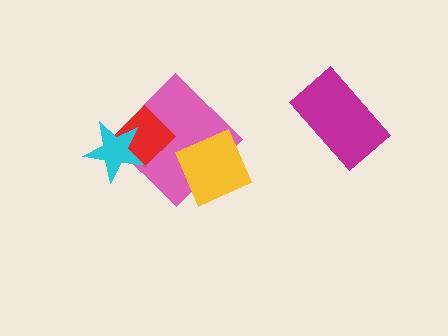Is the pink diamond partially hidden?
Yes, it is partially covered by another shape.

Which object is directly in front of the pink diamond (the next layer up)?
The red diamond is directly in front of the pink diamond.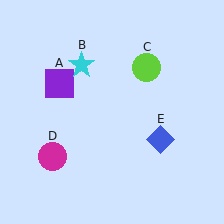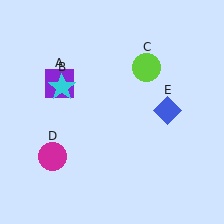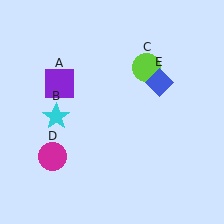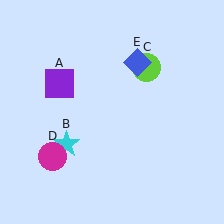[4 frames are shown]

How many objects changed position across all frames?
2 objects changed position: cyan star (object B), blue diamond (object E).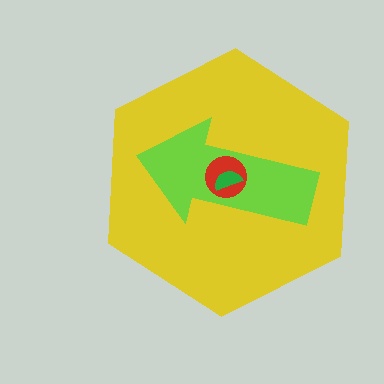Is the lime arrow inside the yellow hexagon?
Yes.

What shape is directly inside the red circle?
The green semicircle.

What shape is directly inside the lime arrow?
The red circle.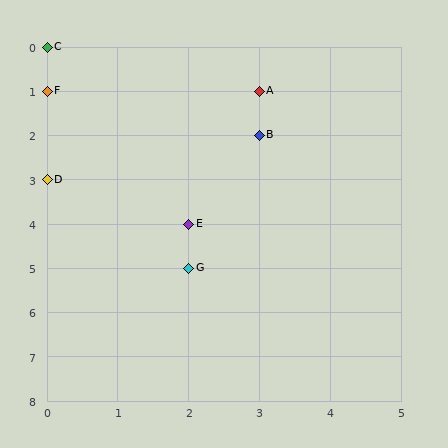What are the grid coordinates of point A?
Point A is at grid coordinates (3, 1).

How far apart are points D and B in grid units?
Points D and B are 3 columns and 1 row apart (about 3.2 grid units diagonally).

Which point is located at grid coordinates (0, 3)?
Point D is at (0, 3).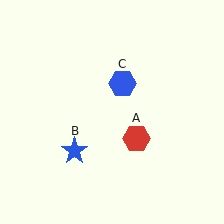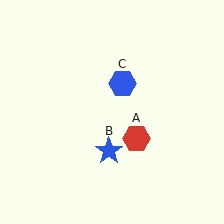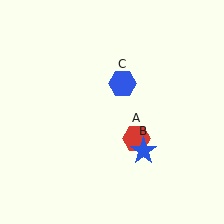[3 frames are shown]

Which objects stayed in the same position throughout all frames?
Red hexagon (object A) and blue hexagon (object C) remained stationary.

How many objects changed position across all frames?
1 object changed position: blue star (object B).